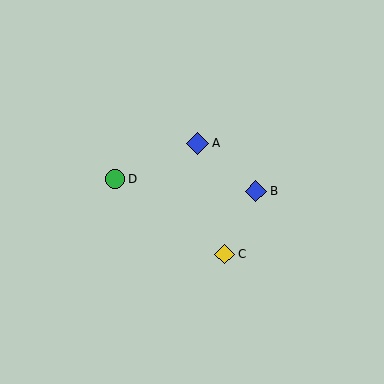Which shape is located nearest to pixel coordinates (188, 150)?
The blue diamond (labeled A) at (198, 143) is nearest to that location.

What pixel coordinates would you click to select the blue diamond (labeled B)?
Click at (256, 191) to select the blue diamond B.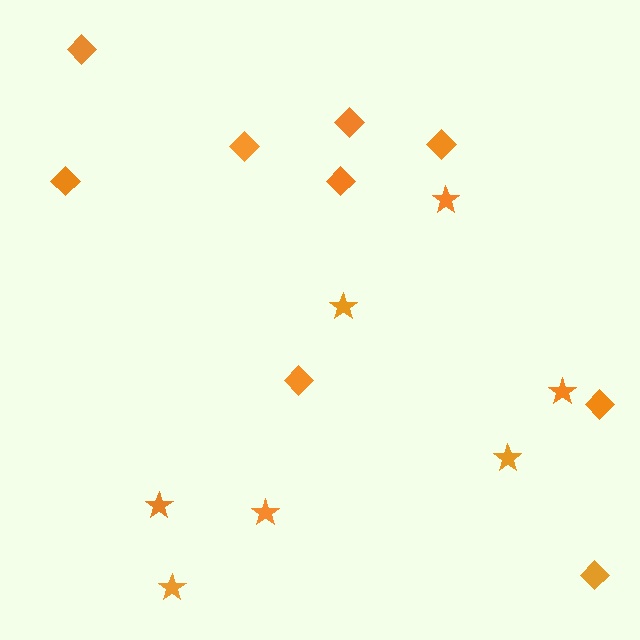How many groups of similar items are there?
There are 2 groups: one group of stars (7) and one group of diamonds (9).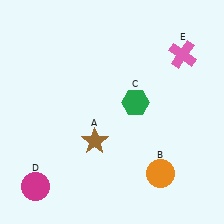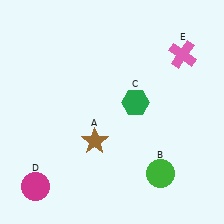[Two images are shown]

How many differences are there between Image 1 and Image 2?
There is 1 difference between the two images.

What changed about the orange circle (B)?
In Image 1, B is orange. In Image 2, it changed to green.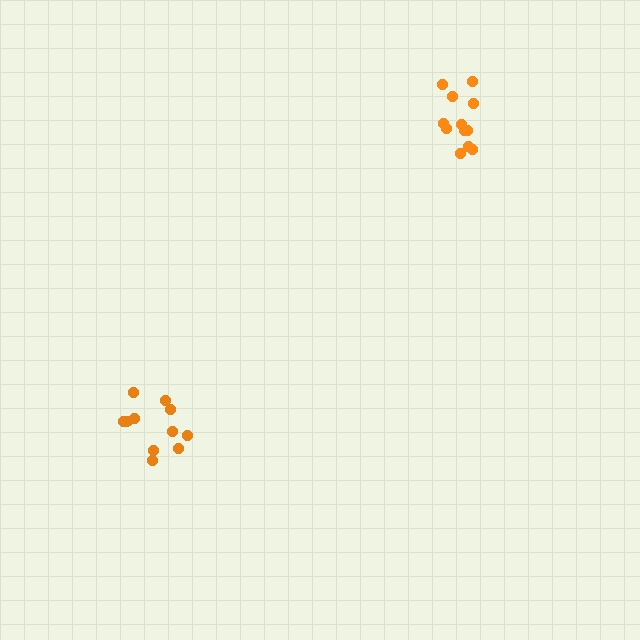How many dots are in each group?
Group 1: 12 dots, Group 2: 11 dots (23 total).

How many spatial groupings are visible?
There are 2 spatial groupings.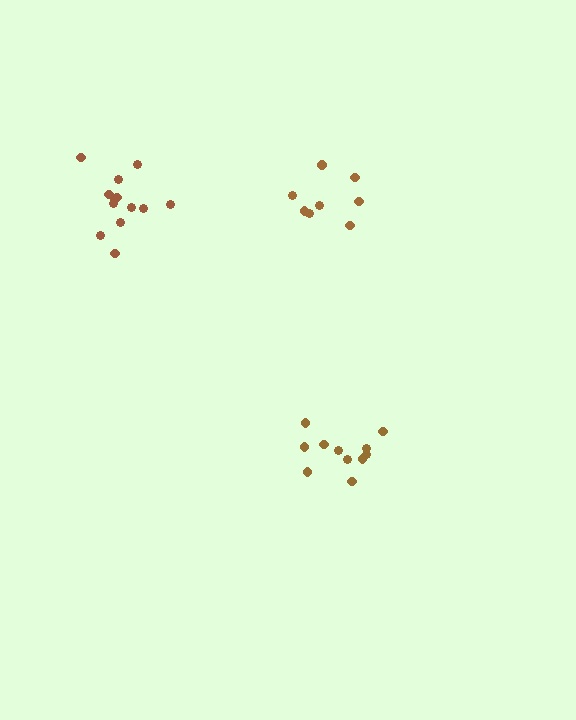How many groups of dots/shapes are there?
There are 3 groups.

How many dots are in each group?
Group 1: 11 dots, Group 2: 8 dots, Group 3: 13 dots (32 total).